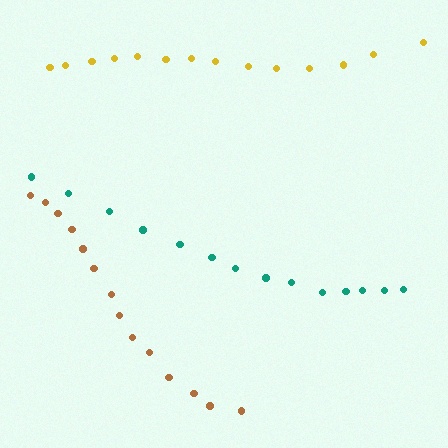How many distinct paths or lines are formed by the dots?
There are 3 distinct paths.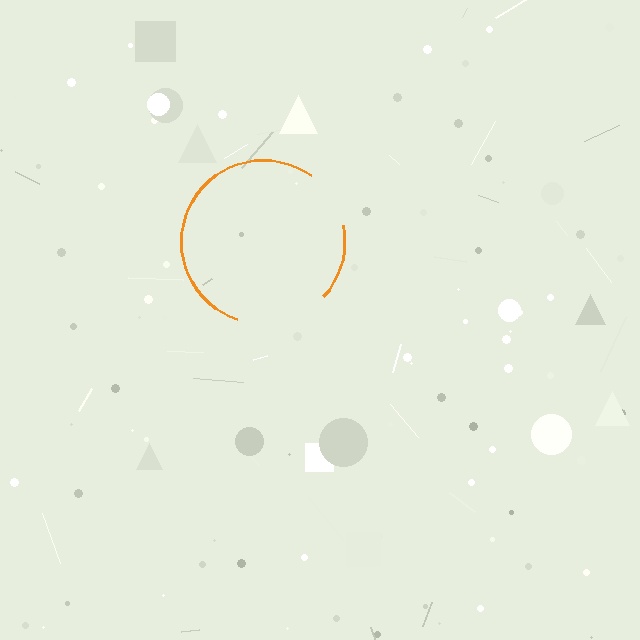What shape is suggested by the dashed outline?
The dashed outline suggests a circle.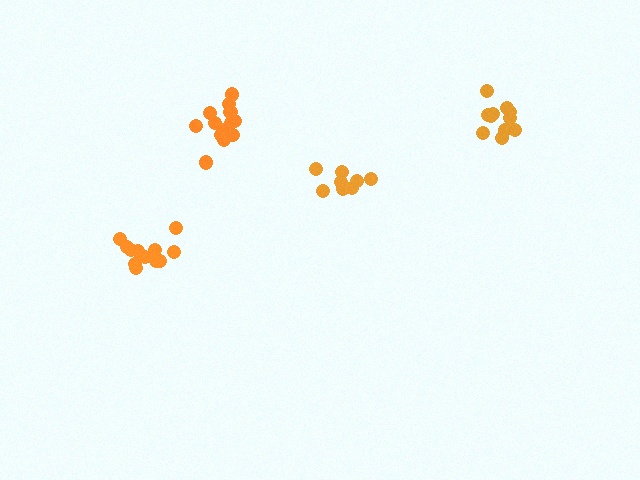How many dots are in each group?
Group 1: 12 dots, Group 2: 13 dots, Group 3: 11 dots, Group 4: 9 dots (45 total).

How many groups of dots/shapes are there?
There are 4 groups.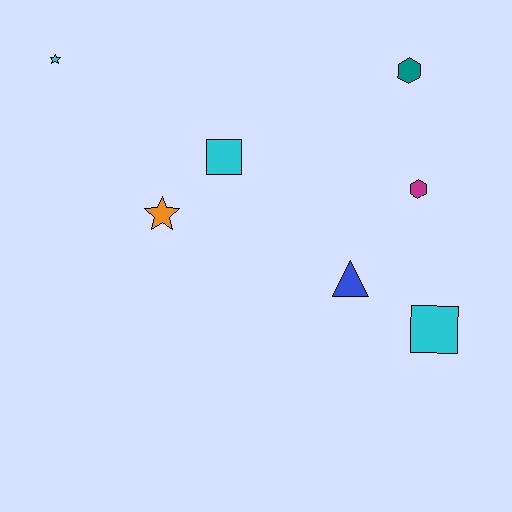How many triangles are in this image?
There is 1 triangle.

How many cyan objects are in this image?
There are 3 cyan objects.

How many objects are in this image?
There are 7 objects.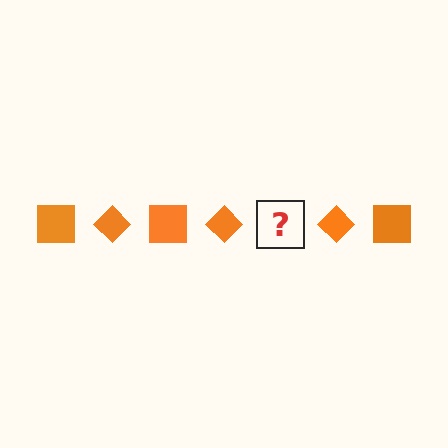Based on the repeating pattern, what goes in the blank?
The blank should be an orange square.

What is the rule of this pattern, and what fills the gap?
The rule is that the pattern cycles through square, diamond shapes in orange. The gap should be filled with an orange square.